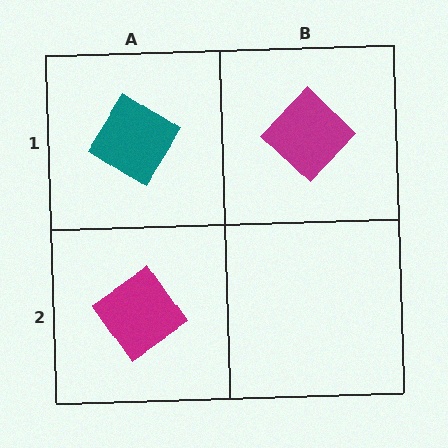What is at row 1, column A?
A teal diamond.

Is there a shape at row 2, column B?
No, that cell is empty.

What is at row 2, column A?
A magenta diamond.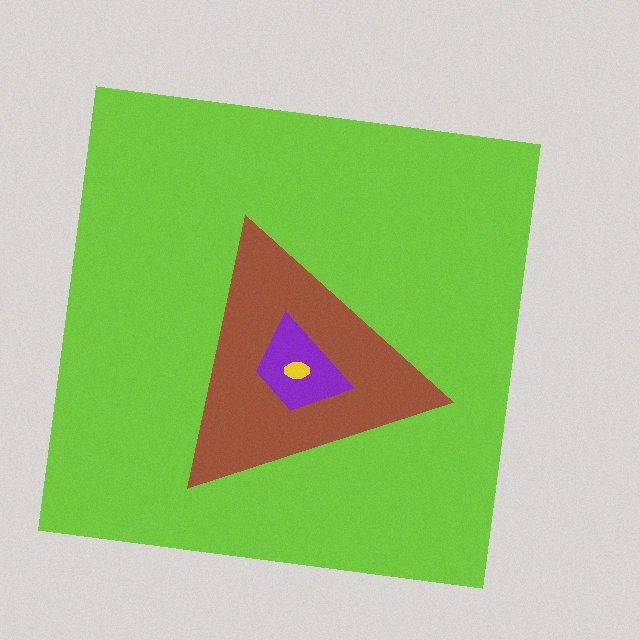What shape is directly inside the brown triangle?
The purple trapezoid.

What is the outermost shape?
The lime square.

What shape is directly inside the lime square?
The brown triangle.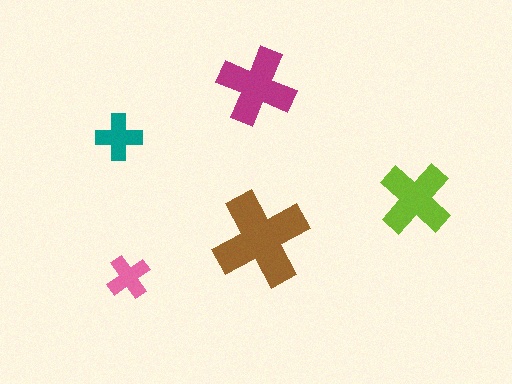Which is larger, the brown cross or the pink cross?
The brown one.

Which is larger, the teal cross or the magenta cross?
The magenta one.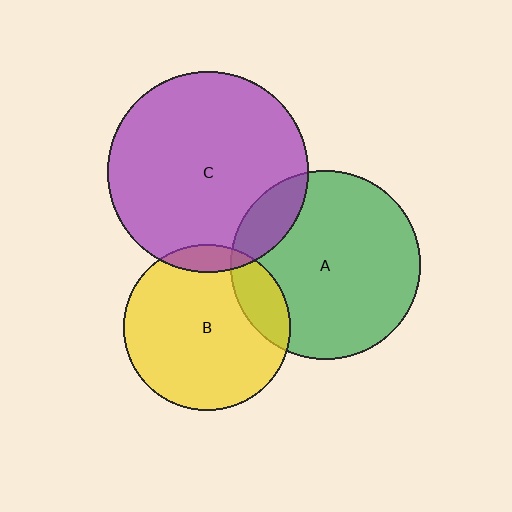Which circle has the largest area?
Circle C (purple).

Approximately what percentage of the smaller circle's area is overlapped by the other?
Approximately 15%.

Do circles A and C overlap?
Yes.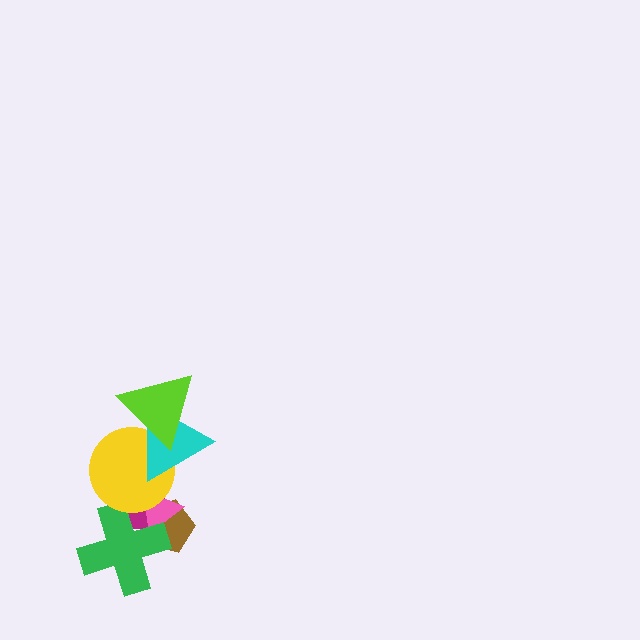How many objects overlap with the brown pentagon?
3 objects overlap with the brown pentagon.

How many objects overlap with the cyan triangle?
2 objects overlap with the cyan triangle.